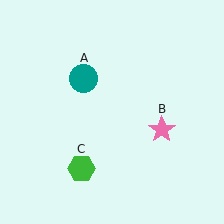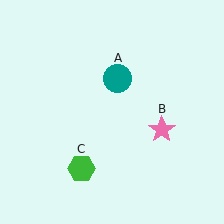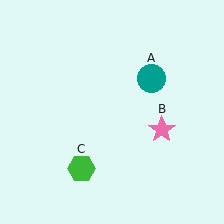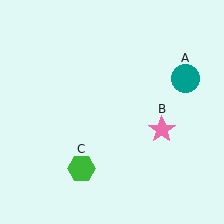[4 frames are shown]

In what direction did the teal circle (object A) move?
The teal circle (object A) moved right.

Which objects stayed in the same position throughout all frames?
Pink star (object B) and green hexagon (object C) remained stationary.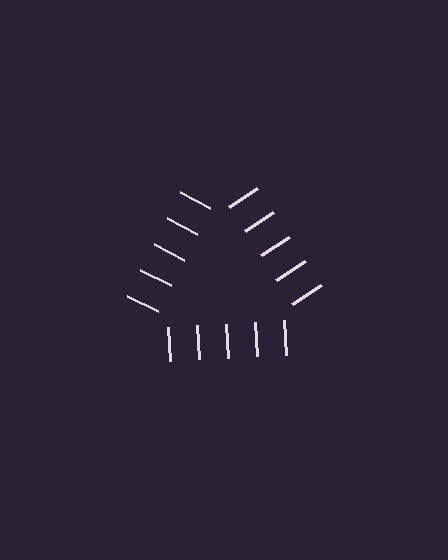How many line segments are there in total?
15 — 5 along each of the 3 edges.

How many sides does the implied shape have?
3 sides — the line-ends trace a triangle.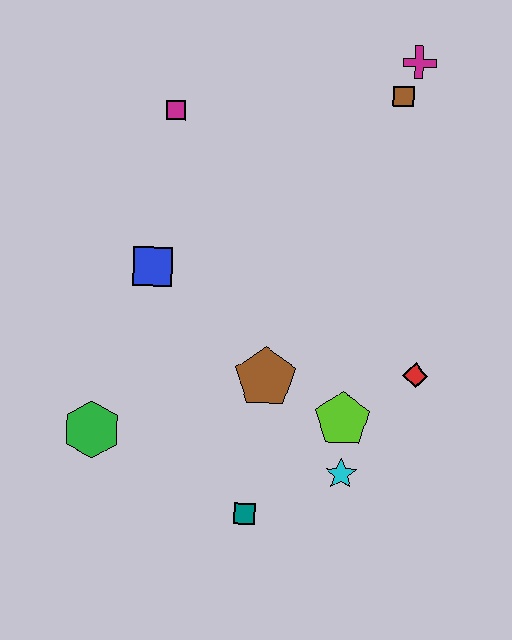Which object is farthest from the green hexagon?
The magenta cross is farthest from the green hexagon.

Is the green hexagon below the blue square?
Yes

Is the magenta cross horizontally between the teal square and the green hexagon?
No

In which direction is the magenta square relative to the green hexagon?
The magenta square is above the green hexagon.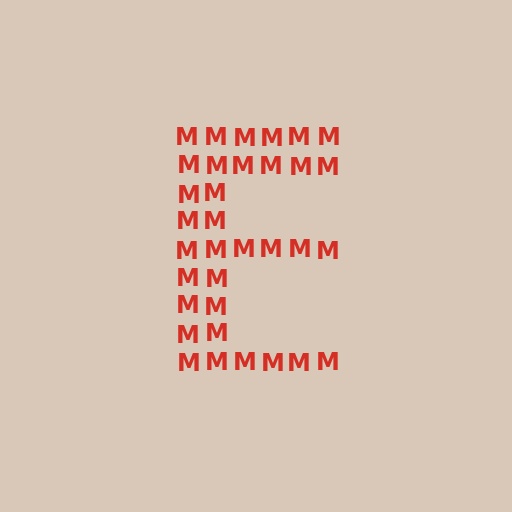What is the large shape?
The large shape is the letter E.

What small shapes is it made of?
It is made of small letter M's.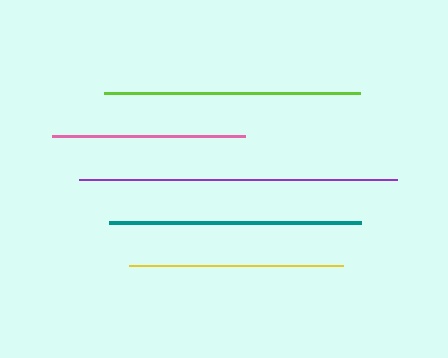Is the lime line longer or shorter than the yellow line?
The lime line is longer than the yellow line.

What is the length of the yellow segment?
The yellow segment is approximately 213 pixels long.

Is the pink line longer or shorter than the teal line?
The teal line is longer than the pink line.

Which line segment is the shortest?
The pink line is the shortest at approximately 193 pixels.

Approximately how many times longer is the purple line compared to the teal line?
The purple line is approximately 1.3 times the length of the teal line.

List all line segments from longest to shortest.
From longest to shortest: purple, lime, teal, yellow, pink.